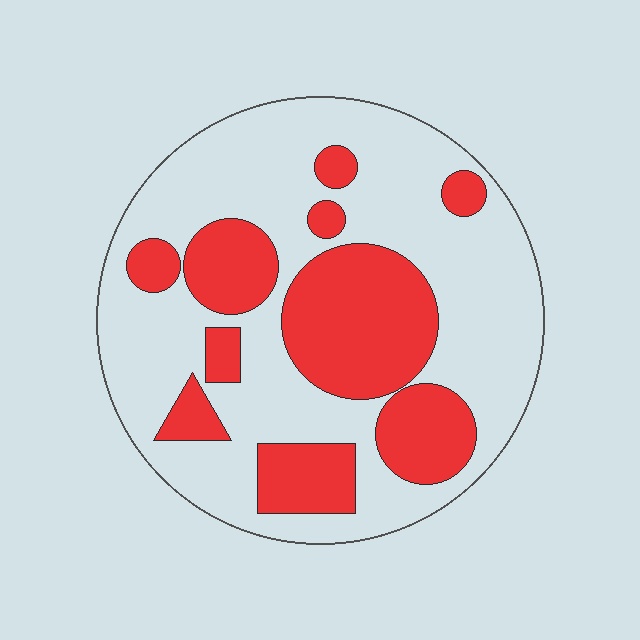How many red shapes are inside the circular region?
10.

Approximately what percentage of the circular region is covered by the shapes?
Approximately 35%.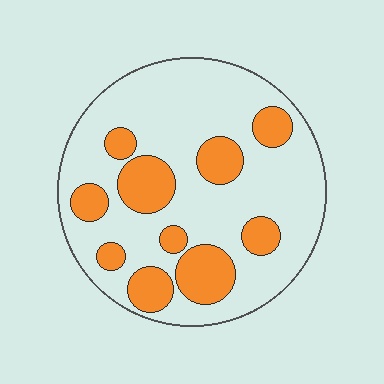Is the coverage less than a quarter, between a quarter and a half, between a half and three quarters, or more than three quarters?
Between a quarter and a half.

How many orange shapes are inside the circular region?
10.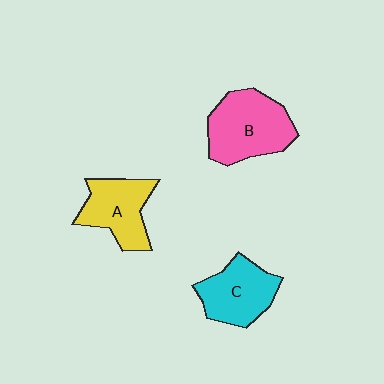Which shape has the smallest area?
Shape A (yellow).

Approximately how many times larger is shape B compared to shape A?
Approximately 1.3 times.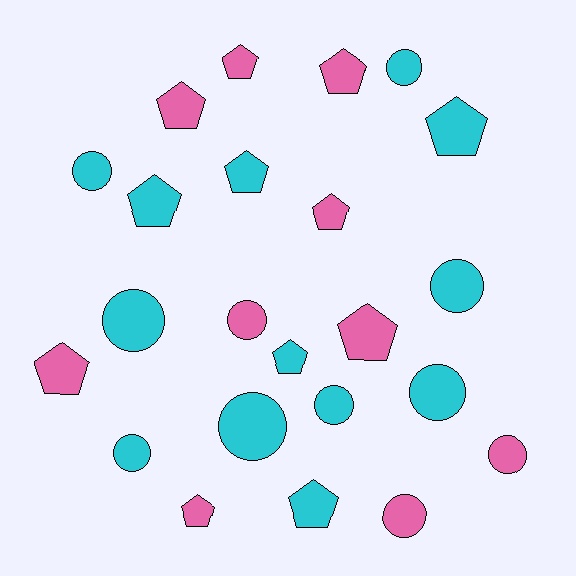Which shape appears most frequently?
Pentagon, with 12 objects.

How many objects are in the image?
There are 23 objects.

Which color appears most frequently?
Cyan, with 13 objects.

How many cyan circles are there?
There are 8 cyan circles.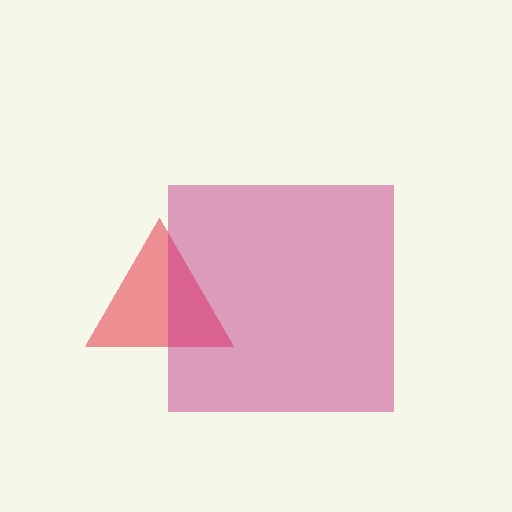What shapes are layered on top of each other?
The layered shapes are: a red triangle, a magenta square.